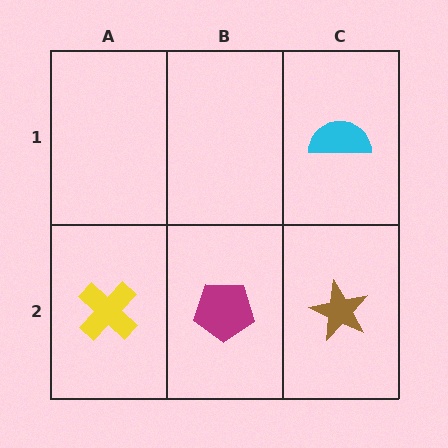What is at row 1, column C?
A cyan semicircle.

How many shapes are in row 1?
1 shape.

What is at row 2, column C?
A brown star.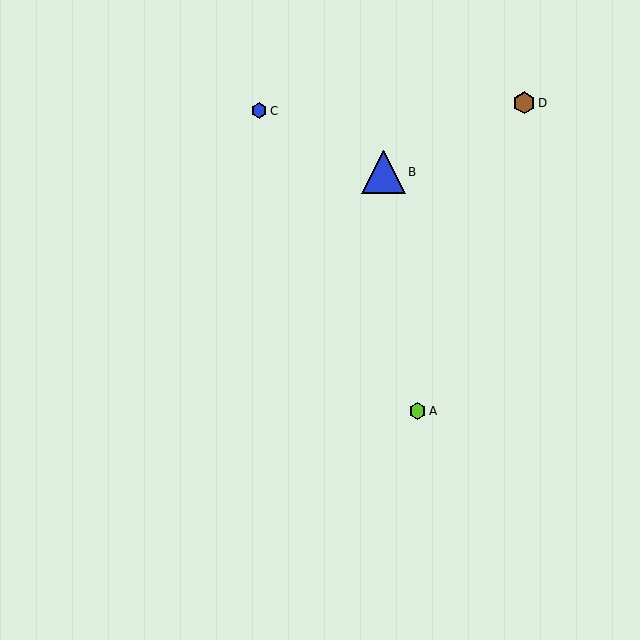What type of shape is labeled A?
Shape A is a lime hexagon.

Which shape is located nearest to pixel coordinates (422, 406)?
The lime hexagon (labeled A) at (418, 411) is nearest to that location.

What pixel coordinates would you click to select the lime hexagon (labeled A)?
Click at (418, 411) to select the lime hexagon A.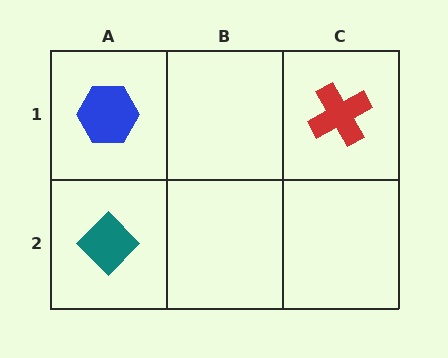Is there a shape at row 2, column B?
No, that cell is empty.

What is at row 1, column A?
A blue hexagon.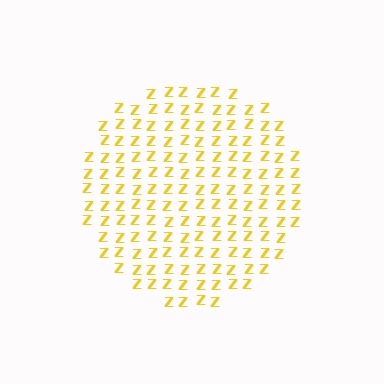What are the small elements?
The small elements are letter Z's.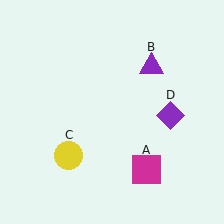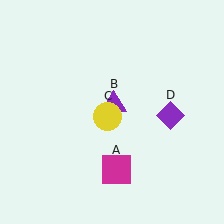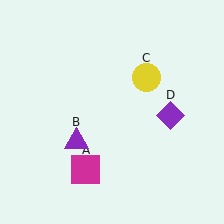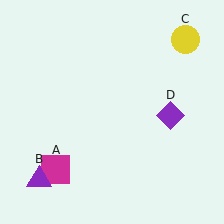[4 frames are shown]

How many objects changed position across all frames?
3 objects changed position: magenta square (object A), purple triangle (object B), yellow circle (object C).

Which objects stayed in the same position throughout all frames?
Purple diamond (object D) remained stationary.